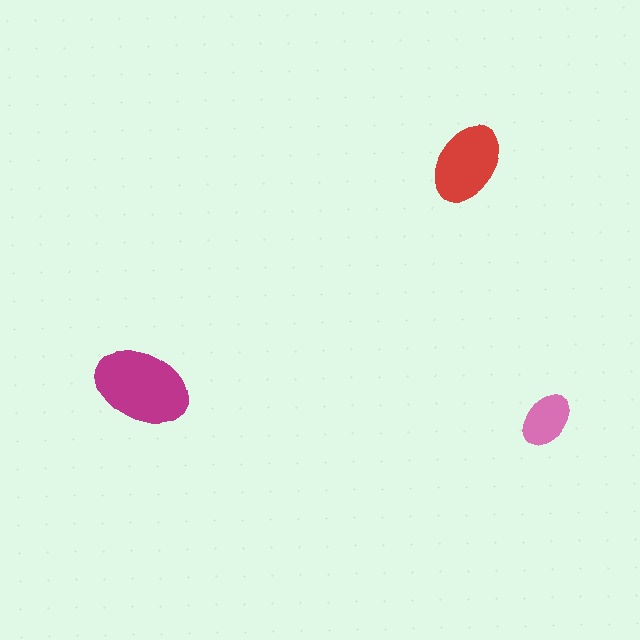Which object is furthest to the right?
The pink ellipse is rightmost.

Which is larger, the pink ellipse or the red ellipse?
The red one.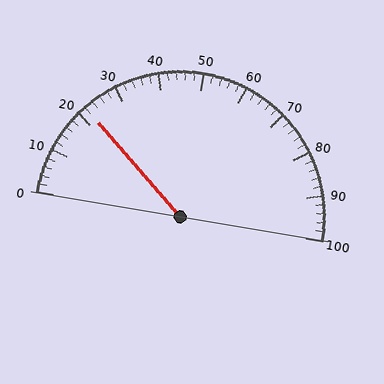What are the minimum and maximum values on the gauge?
The gauge ranges from 0 to 100.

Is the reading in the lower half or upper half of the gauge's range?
The reading is in the lower half of the range (0 to 100).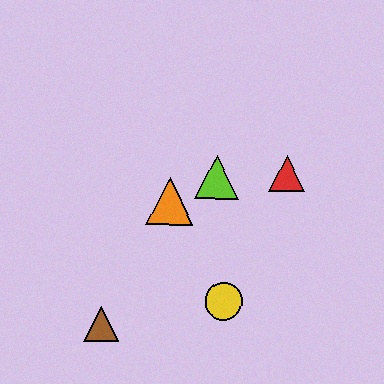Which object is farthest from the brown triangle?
The red triangle is farthest from the brown triangle.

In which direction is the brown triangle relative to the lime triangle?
The brown triangle is below the lime triangle.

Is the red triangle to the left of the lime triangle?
No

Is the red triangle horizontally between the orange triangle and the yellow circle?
No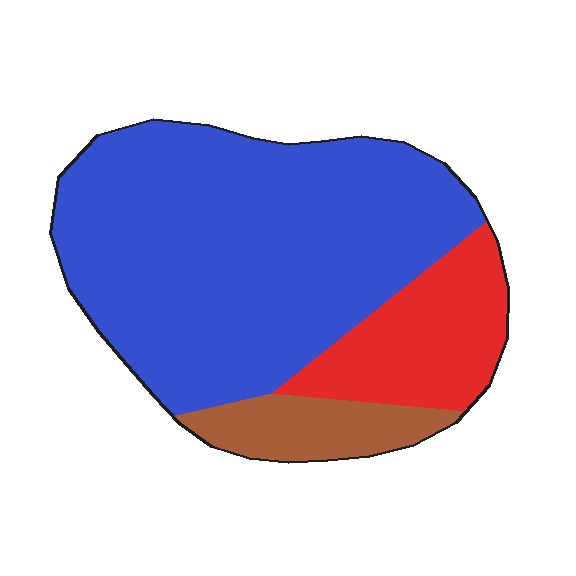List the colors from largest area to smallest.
From largest to smallest: blue, red, brown.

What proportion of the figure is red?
Red covers around 20% of the figure.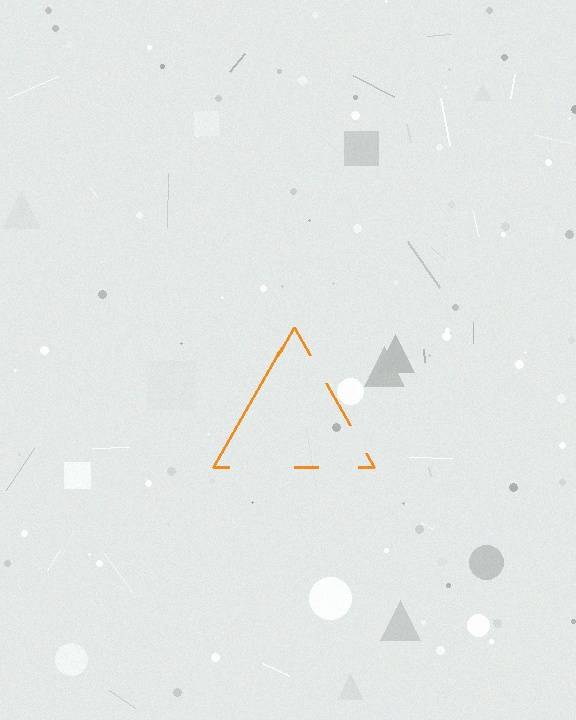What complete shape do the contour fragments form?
The contour fragments form a triangle.